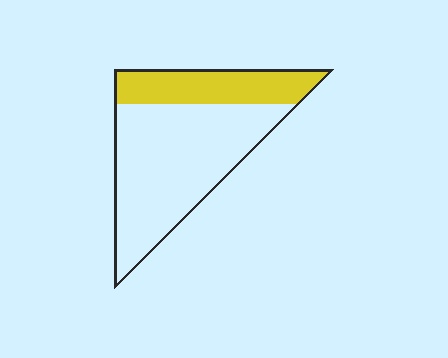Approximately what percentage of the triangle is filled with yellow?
Approximately 30%.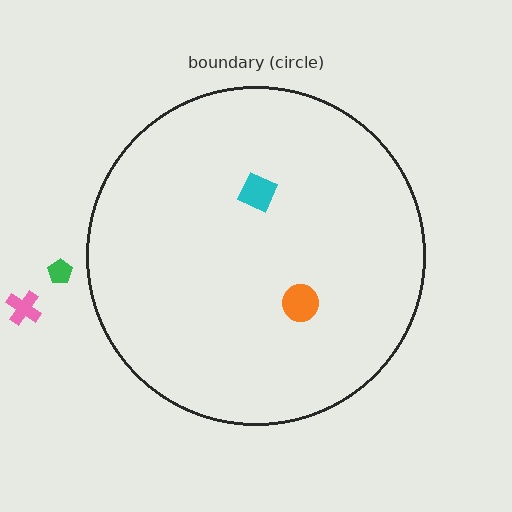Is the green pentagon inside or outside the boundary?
Outside.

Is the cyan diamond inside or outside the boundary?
Inside.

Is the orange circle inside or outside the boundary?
Inside.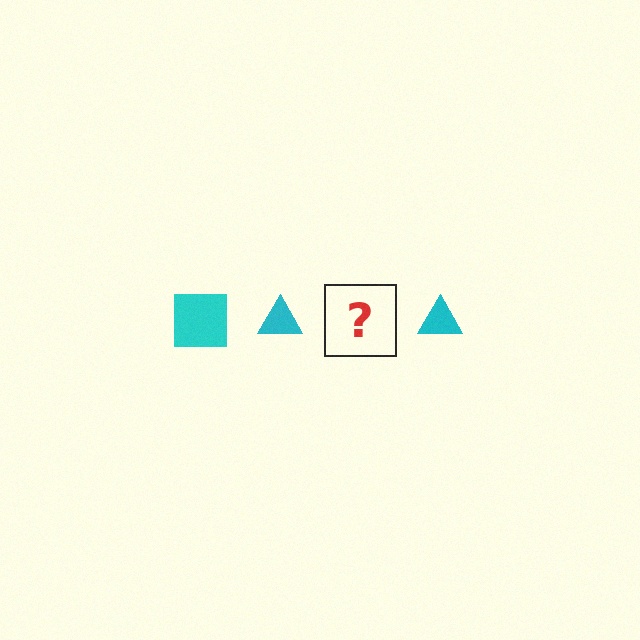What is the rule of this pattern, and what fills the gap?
The rule is that the pattern cycles through square, triangle shapes in cyan. The gap should be filled with a cyan square.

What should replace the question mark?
The question mark should be replaced with a cyan square.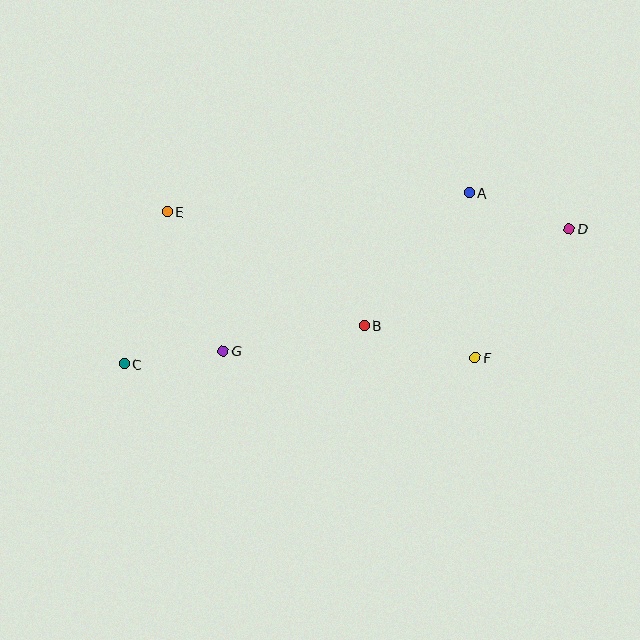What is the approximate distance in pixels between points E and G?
The distance between E and G is approximately 150 pixels.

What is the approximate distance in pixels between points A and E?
The distance between A and E is approximately 303 pixels.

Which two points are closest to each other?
Points C and G are closest to each other.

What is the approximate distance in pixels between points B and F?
The distance between B and F is approximately 116 pixels.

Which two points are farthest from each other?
Points C and D are farthest from each other.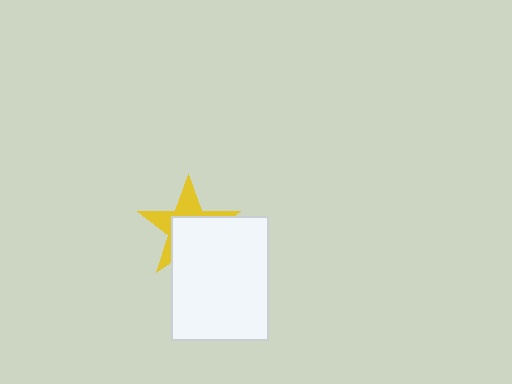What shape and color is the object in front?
The object in front is a white rectangle.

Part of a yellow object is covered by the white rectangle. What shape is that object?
It is a star.